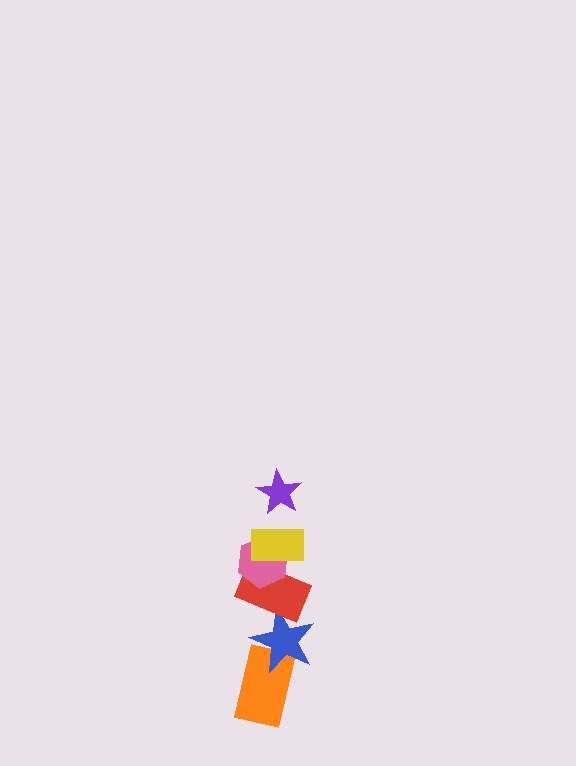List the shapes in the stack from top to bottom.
From top to bottom: the purple star, the yellow rectangle, the pink hexagon, the red rectangle, the blue star, the orange rectangle.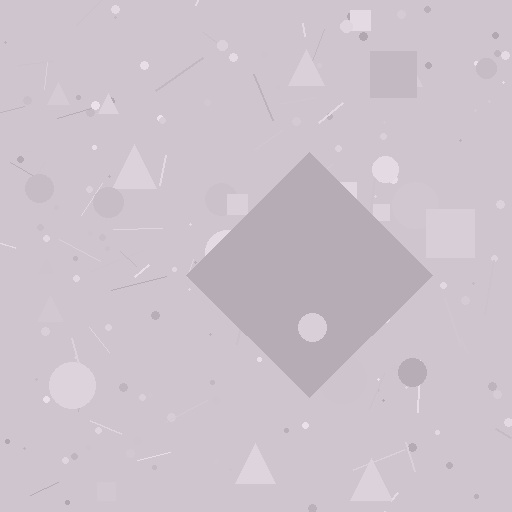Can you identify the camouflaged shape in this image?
The camouflaged shape is a diamond.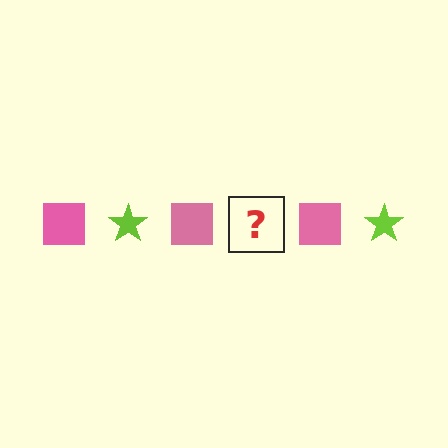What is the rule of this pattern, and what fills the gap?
The rule is that the pattern alternates between pink square and lime star. The gap should be filled with a lime star.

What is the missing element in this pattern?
The missing element is a lime star.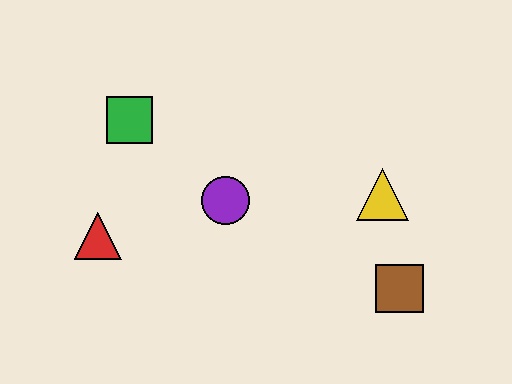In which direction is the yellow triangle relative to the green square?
The yellow triangle is to the right of the green square.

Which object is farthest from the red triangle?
The brown square is farthest from the red triangle.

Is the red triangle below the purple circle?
Yes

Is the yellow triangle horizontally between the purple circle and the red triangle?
No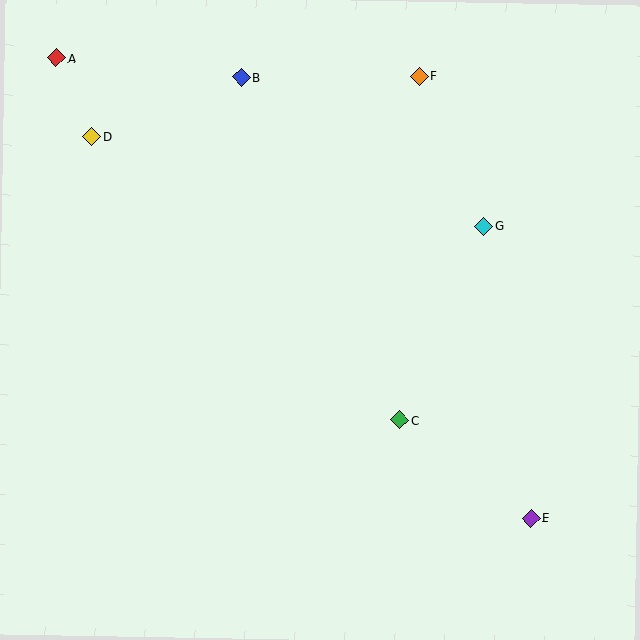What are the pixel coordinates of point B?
Point B is at (242, 77).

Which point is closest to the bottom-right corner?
Point E is closest to the bottom-right corner.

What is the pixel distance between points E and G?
The distance between E and G is 296 pixels.